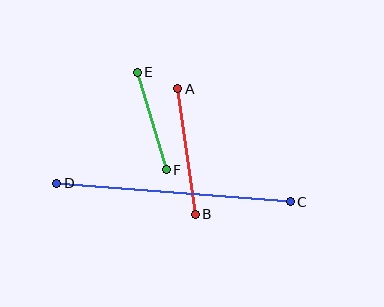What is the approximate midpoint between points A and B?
The midpoint is at approximately (186, 152) pixels.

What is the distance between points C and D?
The distance is approximately 234 pixels.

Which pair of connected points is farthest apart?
Points C and D are farthest apart.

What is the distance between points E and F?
The distance is approximately 102 pixels.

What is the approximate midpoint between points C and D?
The midpoint is at approximately (173, 193) pixels.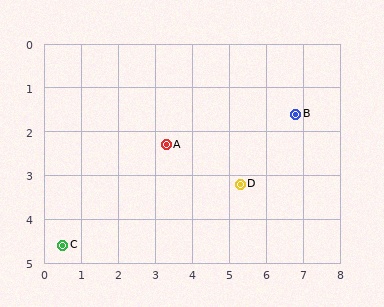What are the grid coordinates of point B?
Point B is at approximately (6.8, 1.6).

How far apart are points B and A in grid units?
Points B and A are about 3.6 grid units apart.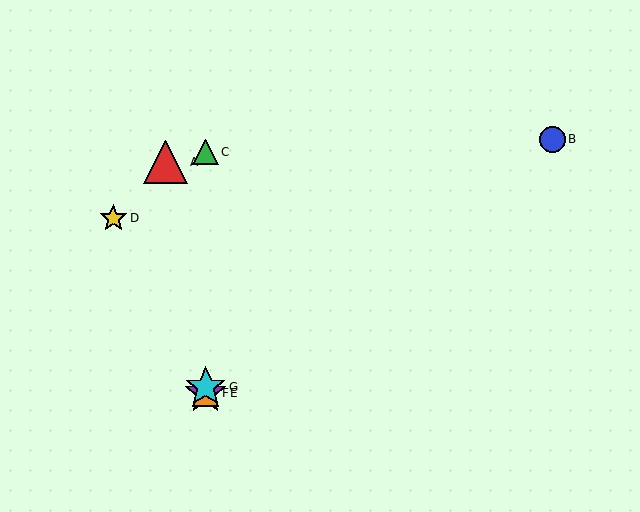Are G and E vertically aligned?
Yes, both are at x≈206.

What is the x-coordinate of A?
Object A is at x≈165.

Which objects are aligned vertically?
Objects C, E, F, G are aligned vertically.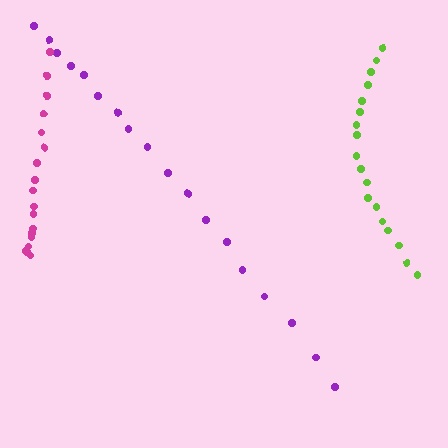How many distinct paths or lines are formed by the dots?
There are 3 distinct paths.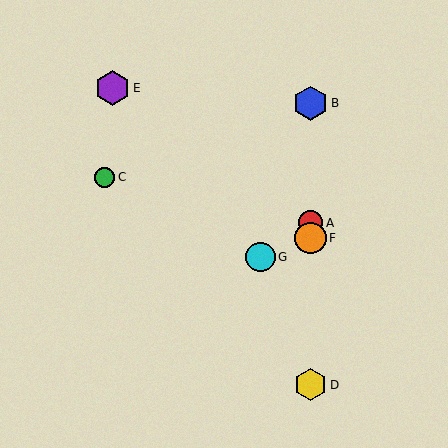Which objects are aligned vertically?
Objects A, B, D, F are aligned vertically.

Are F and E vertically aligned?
No, F is at x≈311 and E is at x≈113.